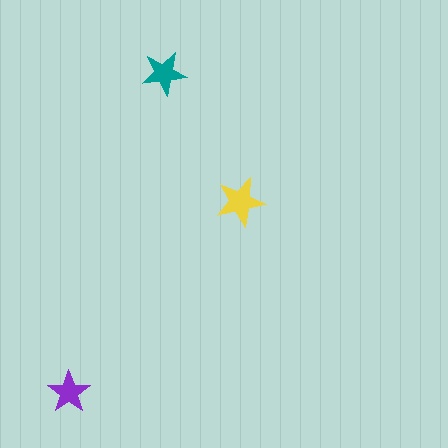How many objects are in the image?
There are 3 objects in the image.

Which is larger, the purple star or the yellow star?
The yellow one.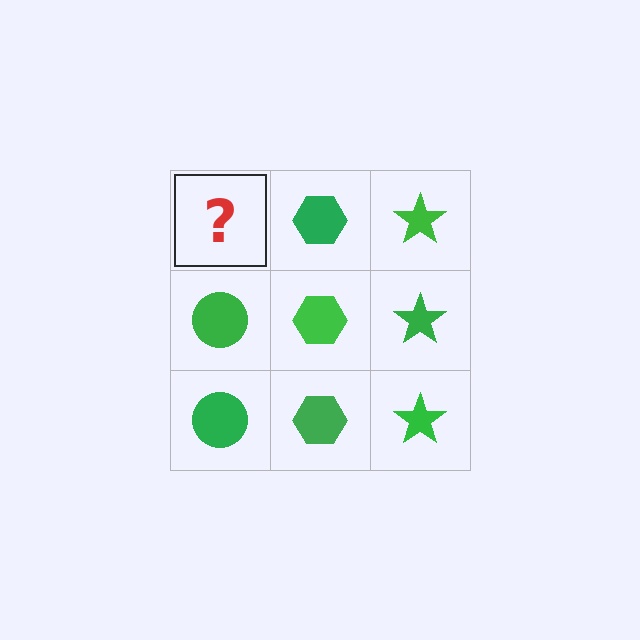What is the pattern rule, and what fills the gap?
The rule is that each column has a consistent shape. The gap should be filled with a green circle.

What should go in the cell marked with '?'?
The missing cell should contain a green circle.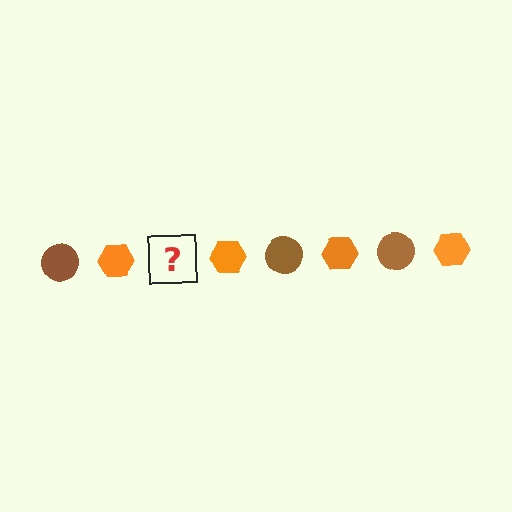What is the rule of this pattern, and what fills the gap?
The rule is that the pattern alternates between brown circle and orange hexagon. The gap should be filled with a brown circle.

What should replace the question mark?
The question mark should be replaced with a brown circle.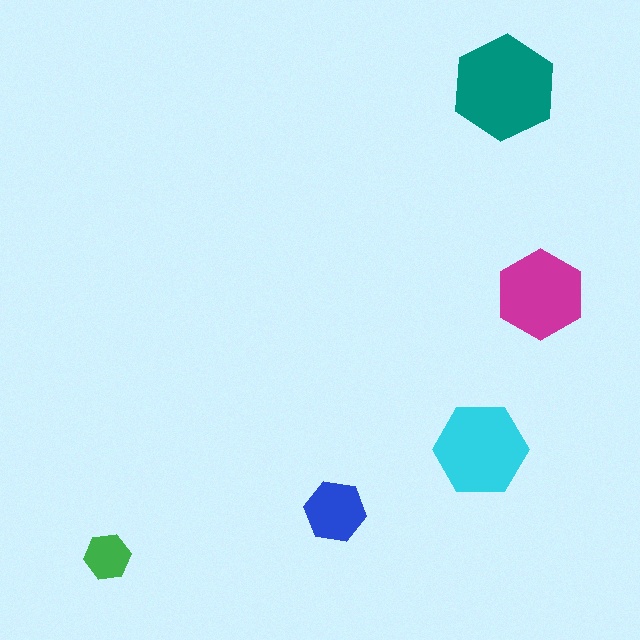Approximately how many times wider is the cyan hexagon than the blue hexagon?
About 1.5 times wider.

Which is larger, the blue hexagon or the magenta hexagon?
The magenta one.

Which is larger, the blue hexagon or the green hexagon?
The blue one.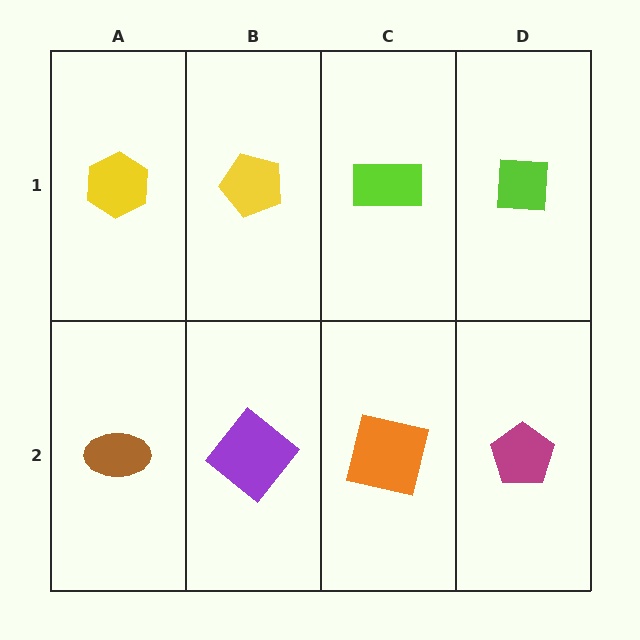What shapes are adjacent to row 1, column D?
A magenta pentagon (row 2, column D), a lime rectangle (row 1, column C).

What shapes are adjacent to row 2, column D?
A lime square (row 1, column D), an orange square (row 2, column C).